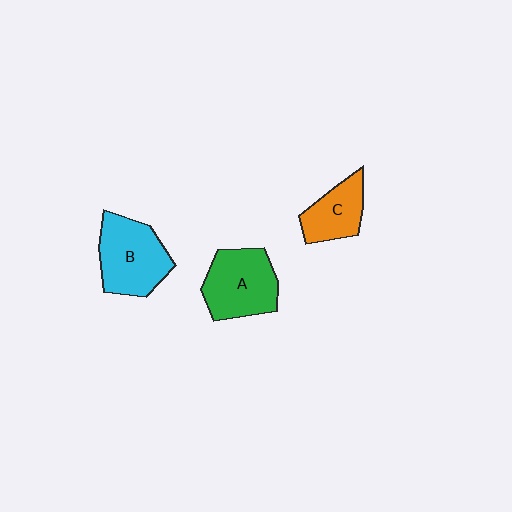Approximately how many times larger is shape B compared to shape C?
Approximately 1.5 times.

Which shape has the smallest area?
Shape C (orange).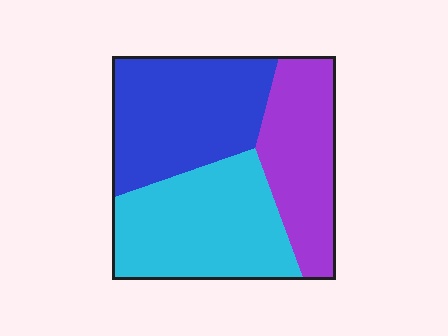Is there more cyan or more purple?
Cyan.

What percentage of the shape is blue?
Blue covers around 35% of the shape.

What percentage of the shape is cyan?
Cyan covers roughly 35% of the shape.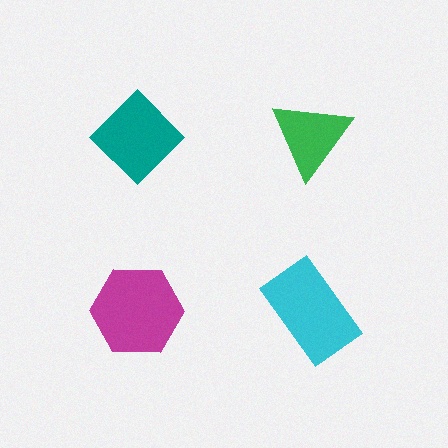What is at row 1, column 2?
A green triangle.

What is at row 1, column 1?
A teal diamond.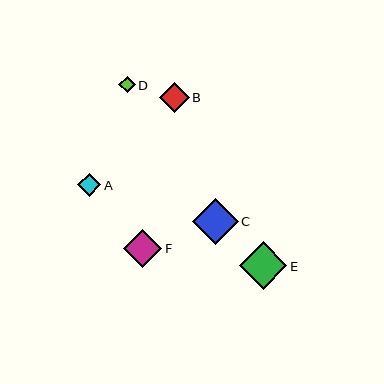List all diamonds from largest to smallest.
From largest to smallest: E, C, F, B, A, D.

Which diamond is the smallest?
Diamond D is the smallest with a size of approximately 16 pixels.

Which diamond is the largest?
Diamond E is the largest with a size of approximately 47 pixels.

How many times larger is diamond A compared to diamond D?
Diamond A is approximately 1.4 times the size of diamond D.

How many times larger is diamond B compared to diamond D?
Diamond B is approximately 1.8 times the size of diamond D.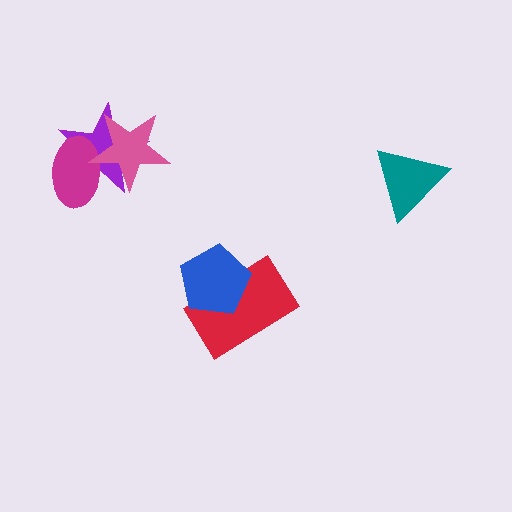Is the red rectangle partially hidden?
Yes, it is partially covered by another shape.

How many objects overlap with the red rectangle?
1 object overlaps with the red rectangle.